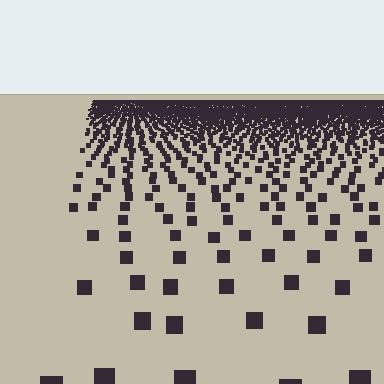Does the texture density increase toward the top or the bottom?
Density increases toward the top.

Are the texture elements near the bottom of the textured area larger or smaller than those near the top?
Larger. Near the bottom, elements are closer to the viewer and appear at a bigger on-screen size.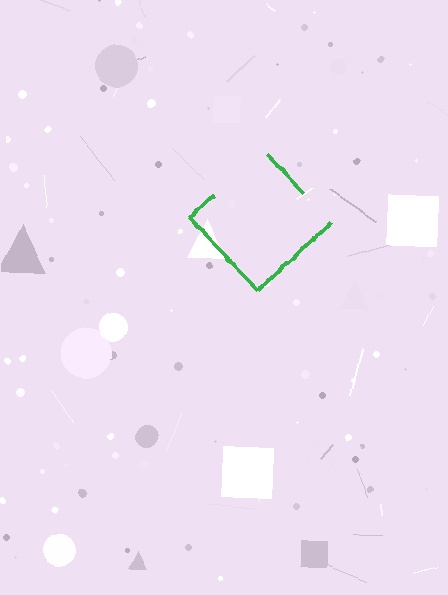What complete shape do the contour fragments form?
The contour fragments form a diamond.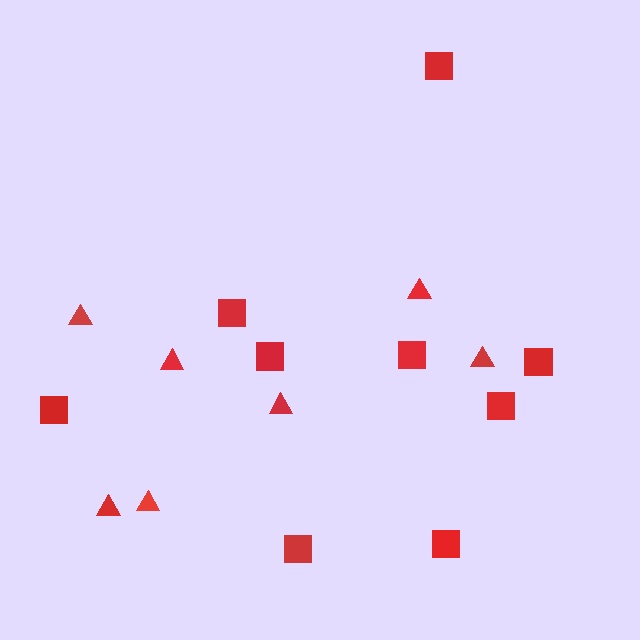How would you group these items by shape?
There are 2 groups: one group of triangles (7) and one group of squares (9).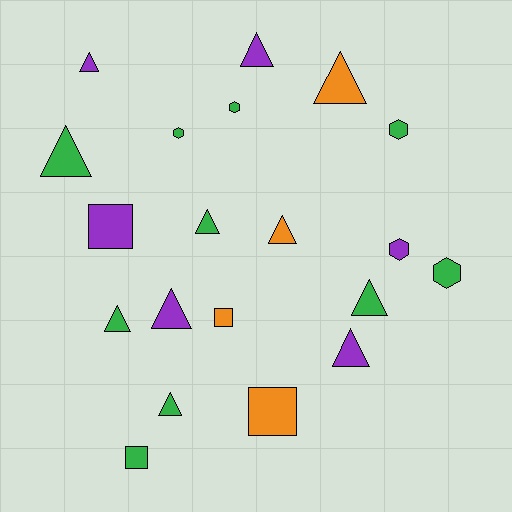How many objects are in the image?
There are 20 objects.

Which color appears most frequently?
Green, with 10 objects.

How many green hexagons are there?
There are 4 green hexagons.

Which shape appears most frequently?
Triangle, with 11 objects.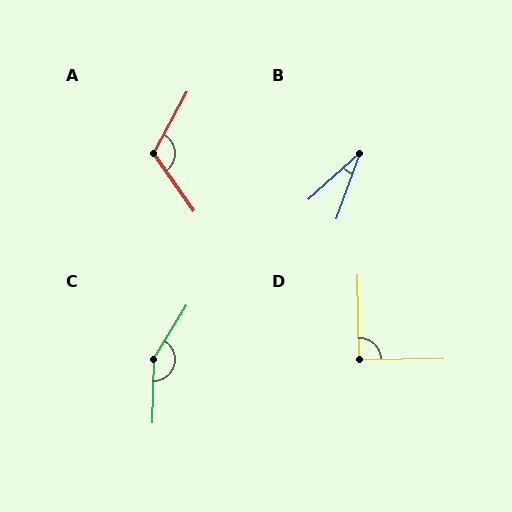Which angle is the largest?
C, at approximately 150 degrees.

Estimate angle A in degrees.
Approximately 116 degrees.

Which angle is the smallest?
B, at approximately 28 degrees.